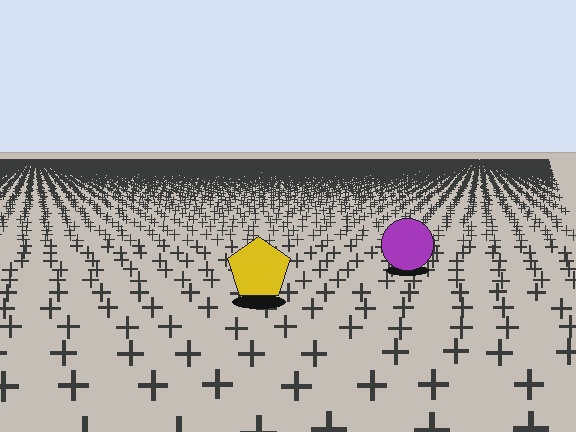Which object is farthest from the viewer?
The purple circle is farthest from the viewer. It appears smaller and the ground texture around it is denser.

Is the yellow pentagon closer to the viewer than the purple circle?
Yes. The yellow pentagon is closer — you can tell from the texture gradient: the ground texture is coarser near it.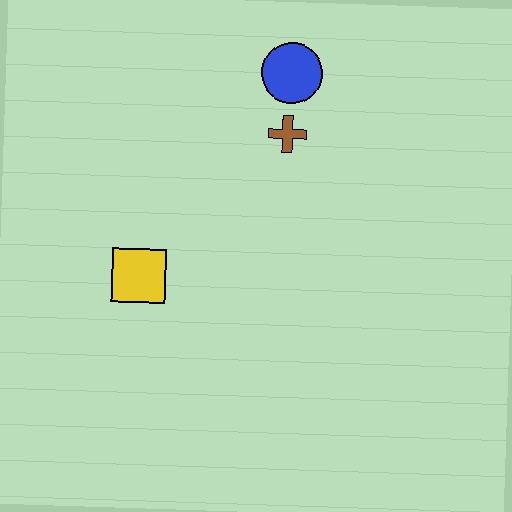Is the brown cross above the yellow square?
Yes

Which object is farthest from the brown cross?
The yellow square is farthest from the brown cross.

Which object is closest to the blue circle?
The brown cross is closest to the blue circle.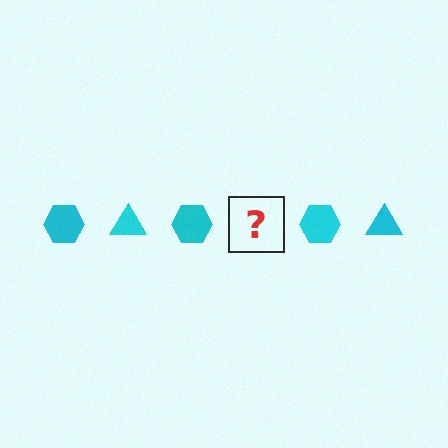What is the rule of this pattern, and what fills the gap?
The rule is that the pattern cycles through hexagon, triangle shapes in cyan. The gap should be filled with a cyan triangle.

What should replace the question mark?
The question mark should be replaced with a cyan triangle.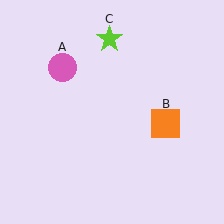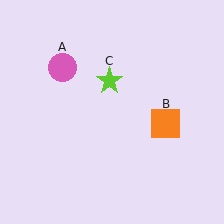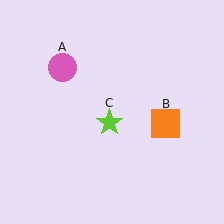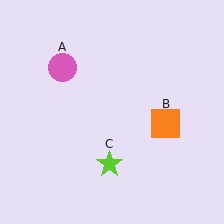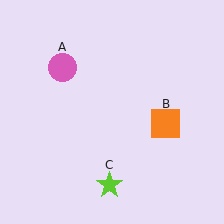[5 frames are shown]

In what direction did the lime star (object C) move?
The lime star (object C) moved down.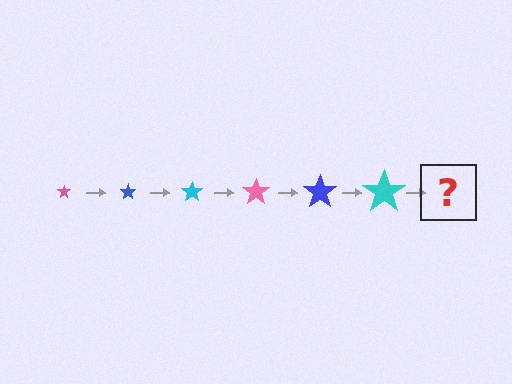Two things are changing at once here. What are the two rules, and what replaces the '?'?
The two rules are that the star grows larger each step and the color cycles through pink, blue, and cyan. The '?' should be a pink star, larger than the previous one.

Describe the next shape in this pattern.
It should be a pink star, larger than the previous one.